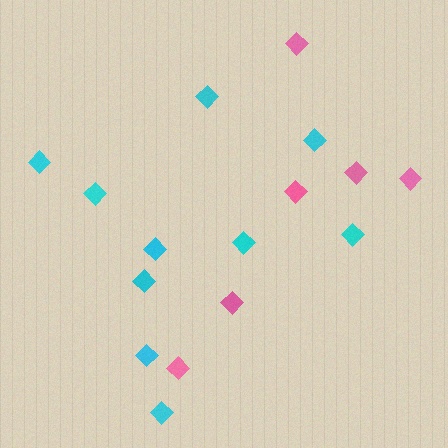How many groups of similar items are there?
There are 2 groups: one group of pink diamonds (6) and one group of cyan diamonds (10).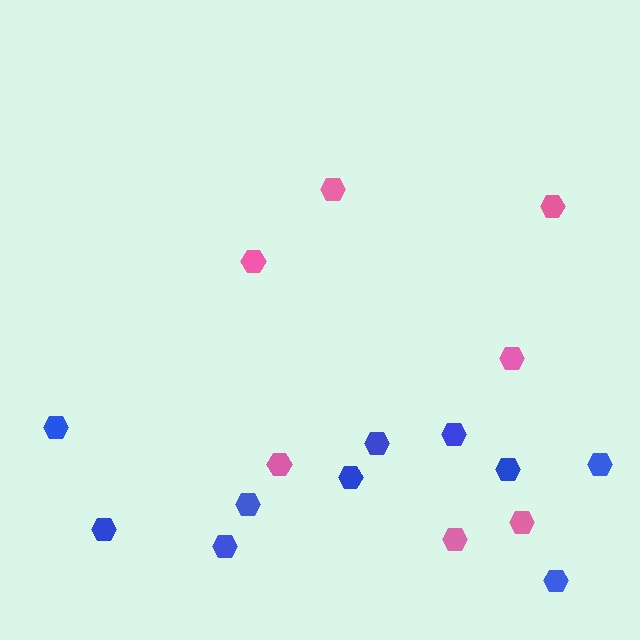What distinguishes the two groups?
There are 2 groups: one group of blue hexagons (10) and one group of pink hexagons (7).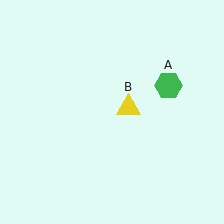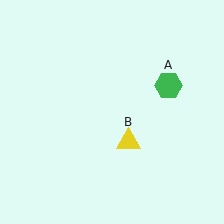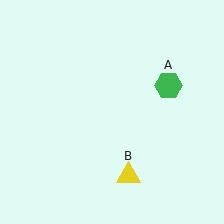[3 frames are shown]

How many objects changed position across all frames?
1 object changed position: yellow triangle (object B).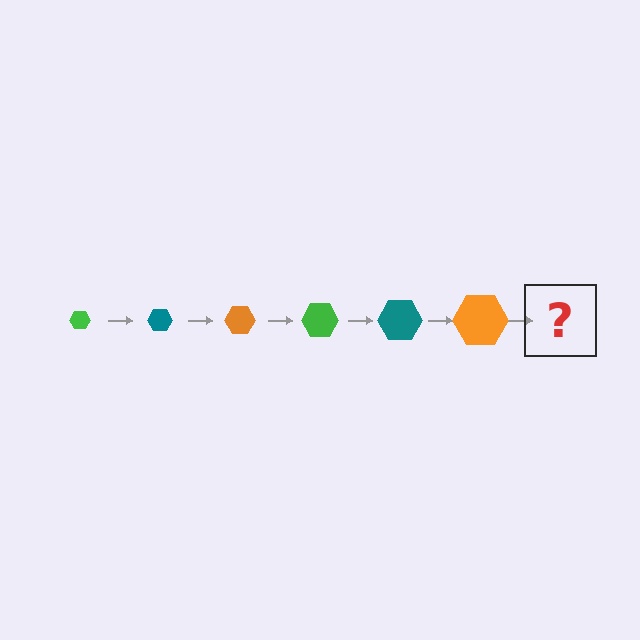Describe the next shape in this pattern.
It should be a green hexagon, larger than the previous one.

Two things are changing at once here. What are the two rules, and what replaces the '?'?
The two rules are that the hexagon grows larger each step and the color cycles through green, teal, and orange. The '?' should be a green hexagon, larger than the previous one.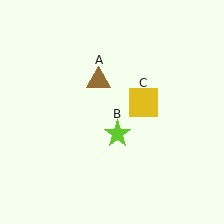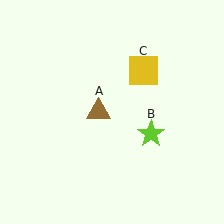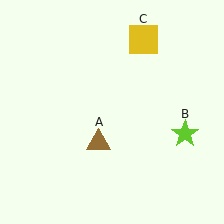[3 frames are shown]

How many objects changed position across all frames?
3 objects changed position: brown triangle (object A), lime star (object B), yellow square (object C).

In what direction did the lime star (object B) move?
The lime star (object B) moved right.